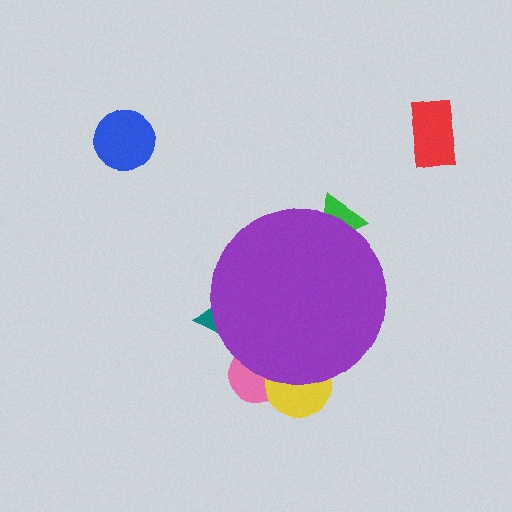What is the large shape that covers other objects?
A purple circle.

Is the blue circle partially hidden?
No, the blue circle is fully visible.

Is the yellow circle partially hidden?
Yes, the yellow circle is partially hidden behind the purple circle.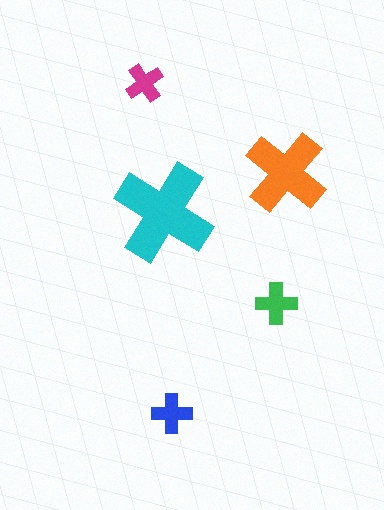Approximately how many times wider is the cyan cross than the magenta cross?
About 2.5 times wider.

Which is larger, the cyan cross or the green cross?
The cyan one.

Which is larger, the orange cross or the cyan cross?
The cyan one.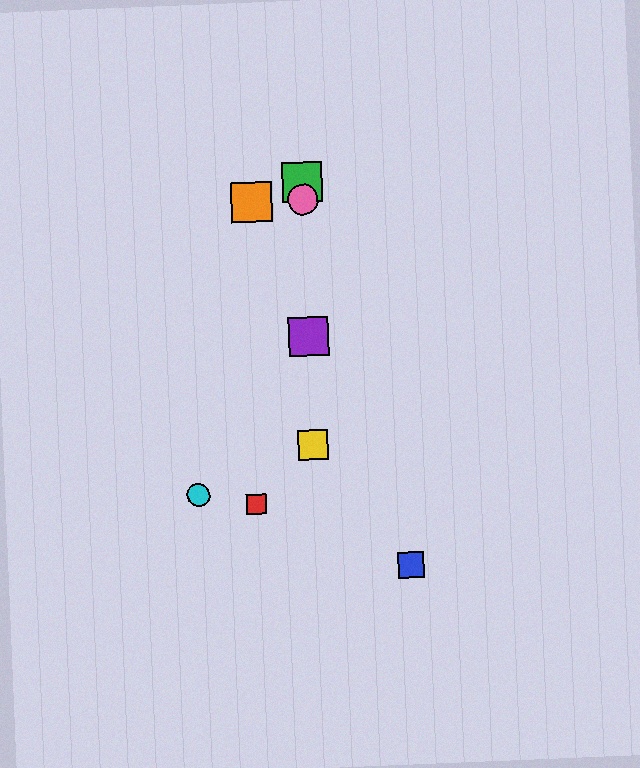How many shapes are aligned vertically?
4 shapes (the green square, the yellow square, the purple square, the pink circle) are aligned vertically.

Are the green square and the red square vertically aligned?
No, the green square is at x≈302 and the red square is at x≈256.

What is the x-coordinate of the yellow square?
The yellow square is at x≈313.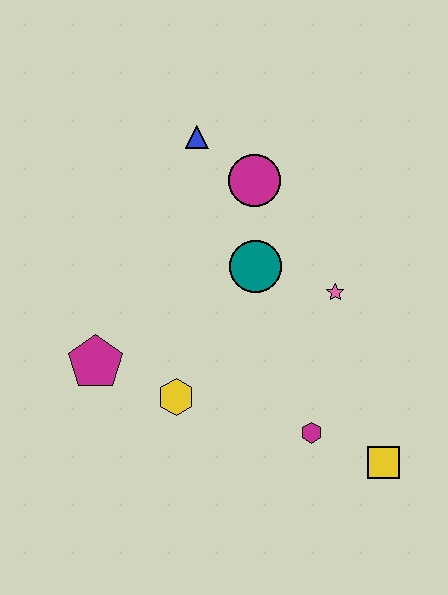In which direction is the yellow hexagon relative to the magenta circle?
The yellow hexagon is below the magenta circle.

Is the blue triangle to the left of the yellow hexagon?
No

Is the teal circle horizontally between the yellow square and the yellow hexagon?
Yes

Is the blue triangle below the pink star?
No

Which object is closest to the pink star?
The teal circle is closest to the pink star.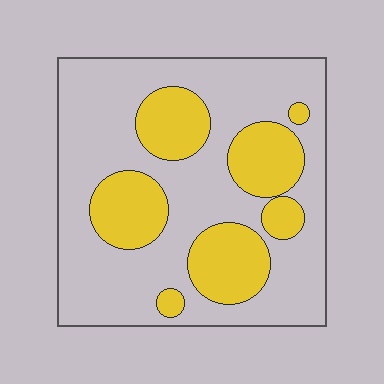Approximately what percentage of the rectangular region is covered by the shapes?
Approximately 30%.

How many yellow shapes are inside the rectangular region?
7.